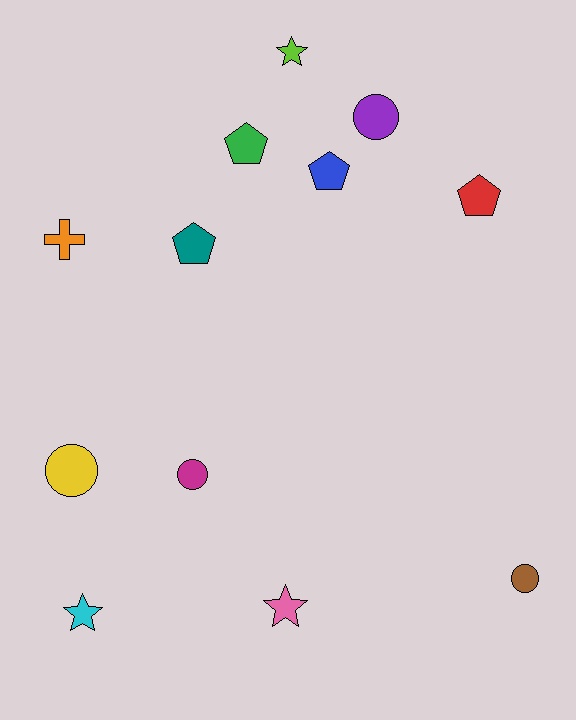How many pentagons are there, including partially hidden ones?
There are 4 pentagons.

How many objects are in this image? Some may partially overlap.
There are 12 objects.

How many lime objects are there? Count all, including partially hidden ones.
There is 1 lime object.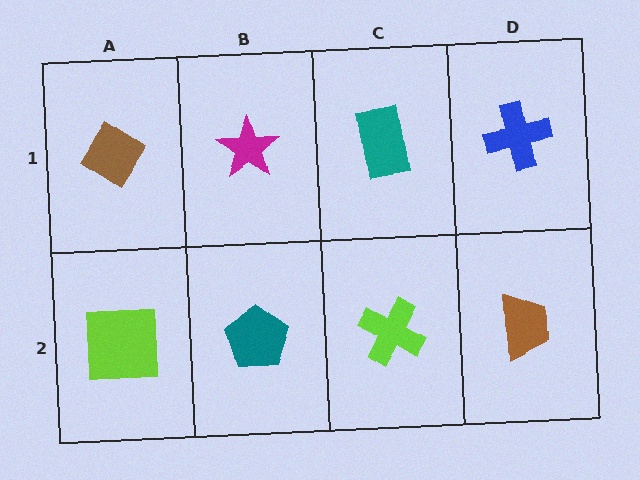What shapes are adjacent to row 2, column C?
A teal rectangle (row 1, column C), a teal pentagon (row 2, column B), a brown trapezoid (row 2, column D).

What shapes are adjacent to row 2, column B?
A magenta star (row 1, column B), a lime square (row 2, column A), a lime cross (row 2, column C).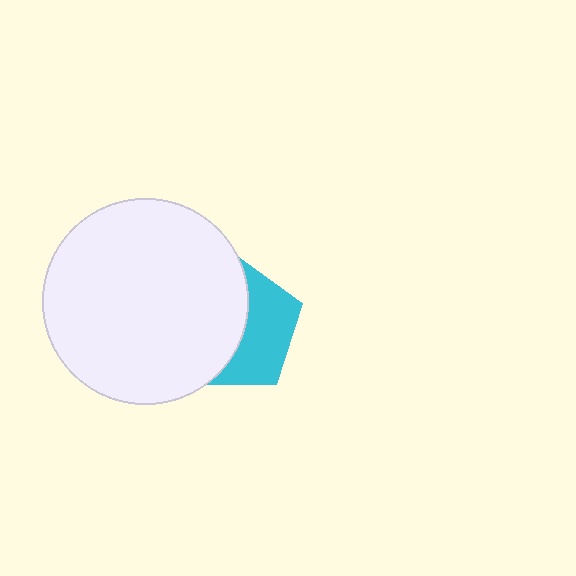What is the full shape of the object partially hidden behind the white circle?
The partially hidden object is a cyan pentagon.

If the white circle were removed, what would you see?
You would see the complete cyan pentagon.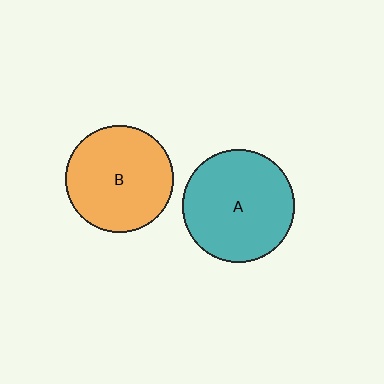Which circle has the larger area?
Circle A (teal).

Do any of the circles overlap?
No, none of the circles overlap.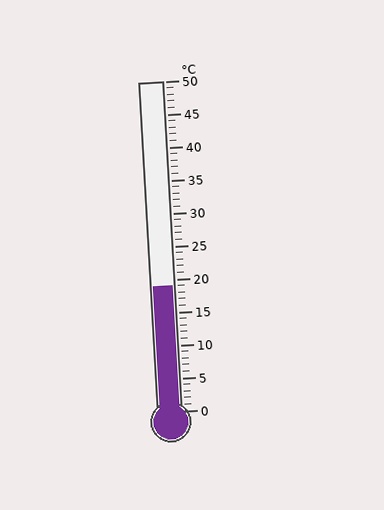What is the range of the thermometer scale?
The thermometer scale ranges from 0°C to 50°C.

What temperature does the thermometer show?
The thermometer shows approximately 19°C.